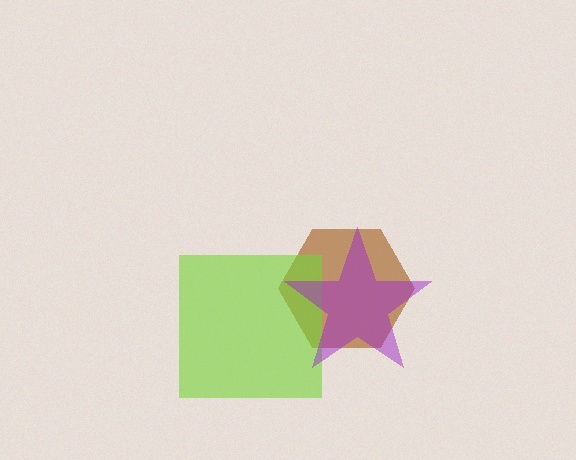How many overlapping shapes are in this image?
There are 3 overlapping shapes in the image.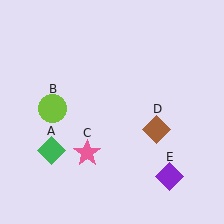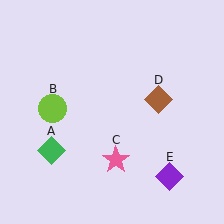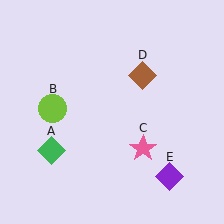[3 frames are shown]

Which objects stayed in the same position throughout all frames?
Green diamond (object A) and lime circle (object B) and purple diamond (object E) remained stationary.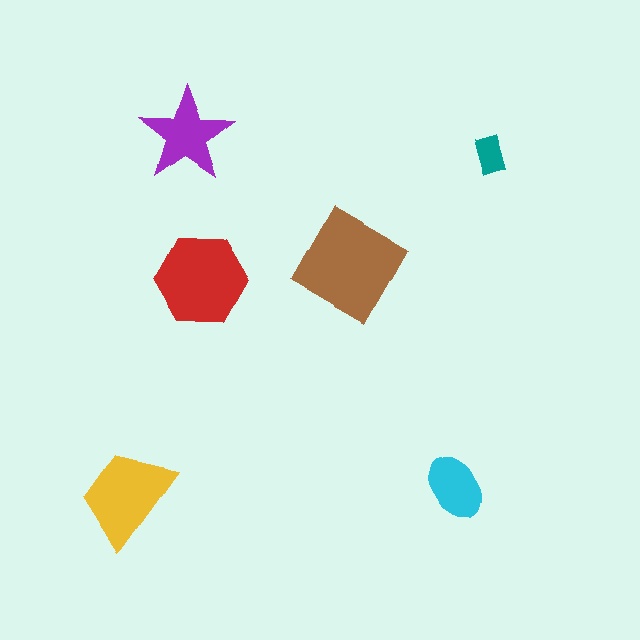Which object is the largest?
The brown square.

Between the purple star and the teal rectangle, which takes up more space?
The purple star.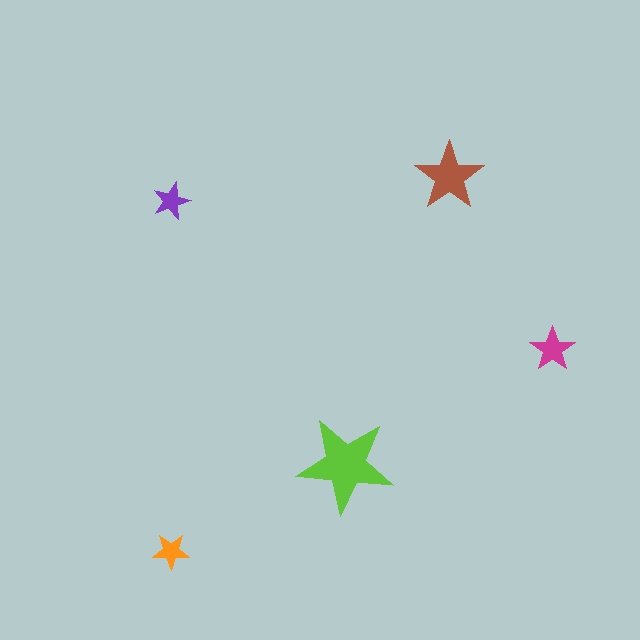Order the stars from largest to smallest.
the lime one, the brown one, the magenta one, the purple one, the orange one.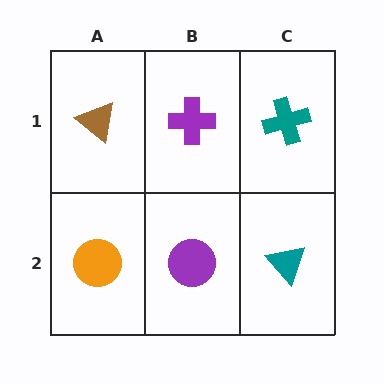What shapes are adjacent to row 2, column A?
A brown triangle (row 1, column A), a purple circle (row 2, column B).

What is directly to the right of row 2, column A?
A purple circle.